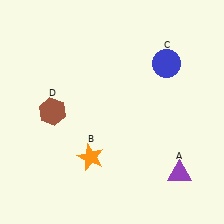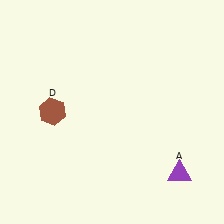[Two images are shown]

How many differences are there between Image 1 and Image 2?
There are 2 differences between the two images.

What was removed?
The orange star (B), the blue circle (C) were removed in Image 2.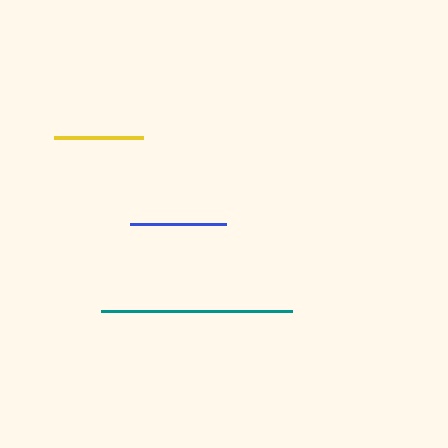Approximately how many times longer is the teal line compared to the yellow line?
The teal line is approximately 2.1 times the length of the yellow line.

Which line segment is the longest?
The teal line is the longest at approximately 191 pixels.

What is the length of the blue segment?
The blue segment is approximately 96 pixels long.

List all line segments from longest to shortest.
From longest to shortest: teal, blue, yellow.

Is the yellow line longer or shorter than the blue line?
The blue line is longer than the yellow line.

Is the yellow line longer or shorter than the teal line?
The teal line is longer than the yellow line.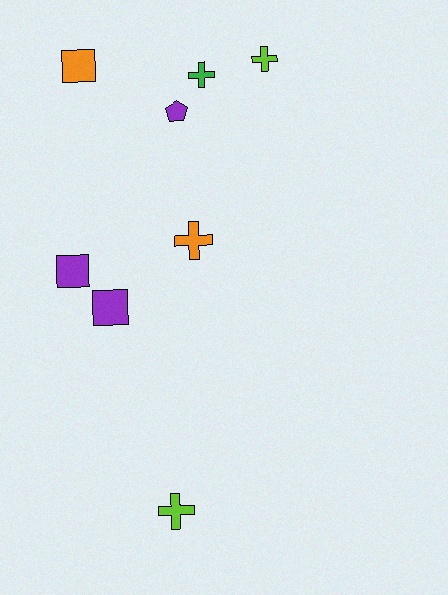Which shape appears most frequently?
Cross, with 4 objects.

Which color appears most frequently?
Purple, with 3 objects.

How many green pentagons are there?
There are no green pentagons.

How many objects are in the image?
There are 8 objects.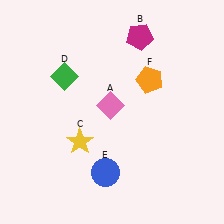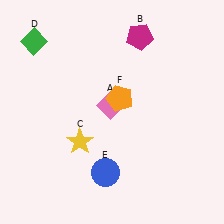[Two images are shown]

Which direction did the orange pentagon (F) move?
The orange pentagon (F) moved left.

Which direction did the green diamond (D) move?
The green diamond (D) moved up.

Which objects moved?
The objects that moved are: the green diamond (D), the orange pentagon (F).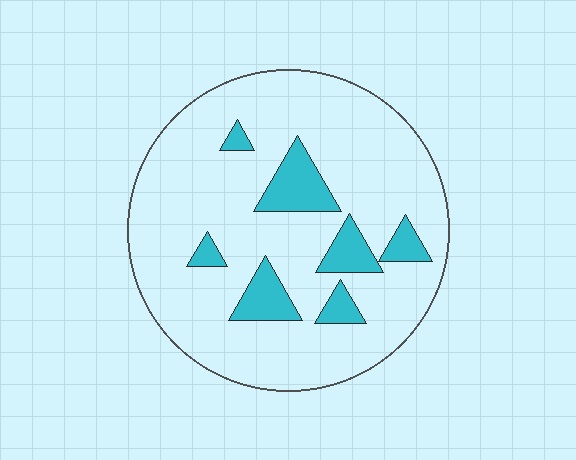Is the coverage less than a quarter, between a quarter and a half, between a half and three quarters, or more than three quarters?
Less than a quarter.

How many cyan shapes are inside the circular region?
7.